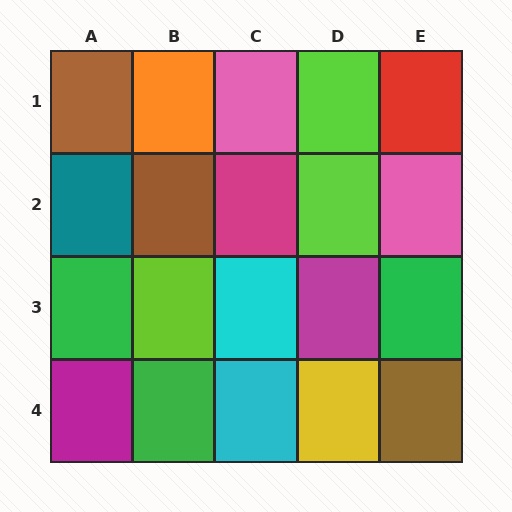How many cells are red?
1 cell is red.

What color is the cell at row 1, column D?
Lime.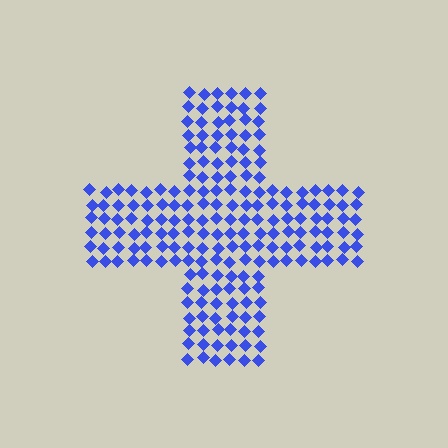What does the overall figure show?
The overall figure shows a cross.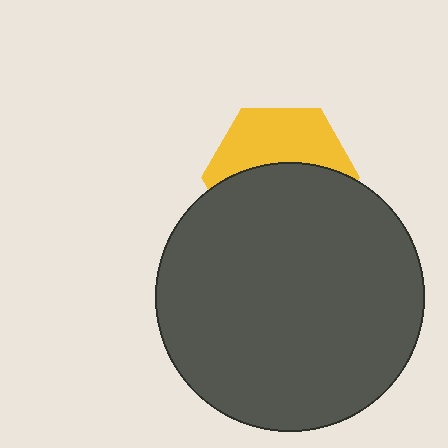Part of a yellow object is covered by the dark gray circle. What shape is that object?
It is a hexagon.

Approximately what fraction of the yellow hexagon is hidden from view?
Roughly 56% of the yellow hexagon is hidden behind the dark gray circle.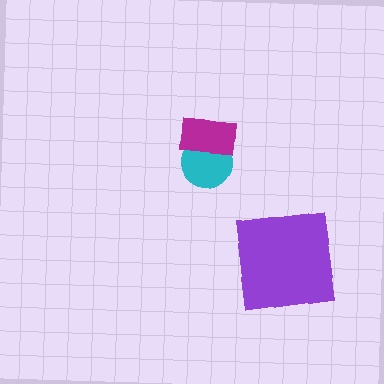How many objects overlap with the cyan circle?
1 object overlaps with the cyan circle.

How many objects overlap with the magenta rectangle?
1 object overlaps with the magenta rectangle.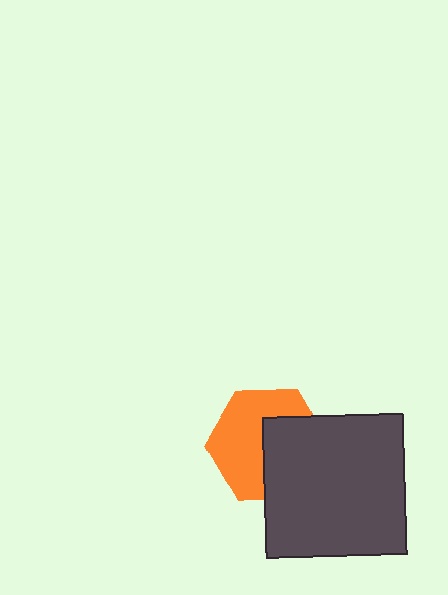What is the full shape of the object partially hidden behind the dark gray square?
The partially hidden object is an orange hexagon.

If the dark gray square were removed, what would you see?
You would see the complete orange hexagon.